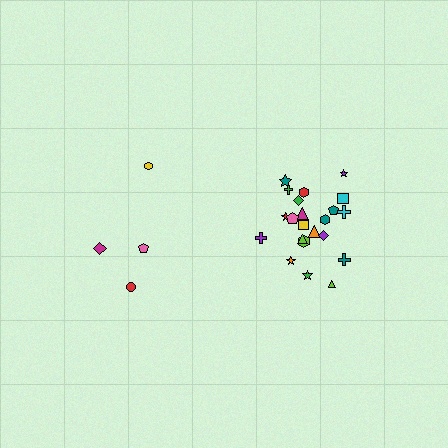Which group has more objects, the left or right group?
The right group.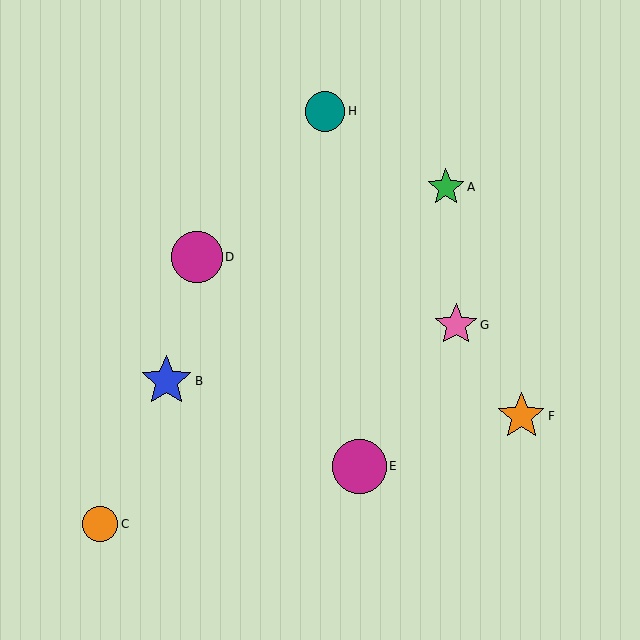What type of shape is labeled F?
Shape F is an orange star.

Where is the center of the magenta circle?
The center of the magenta circle is at (359, 466).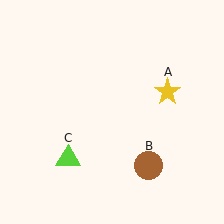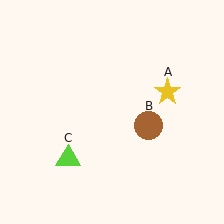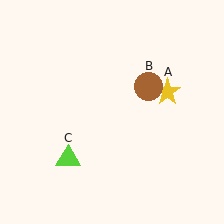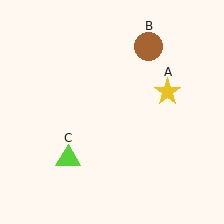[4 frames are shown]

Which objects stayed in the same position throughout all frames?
Yellow star (object A) and lime triangle (object C) remained stationary.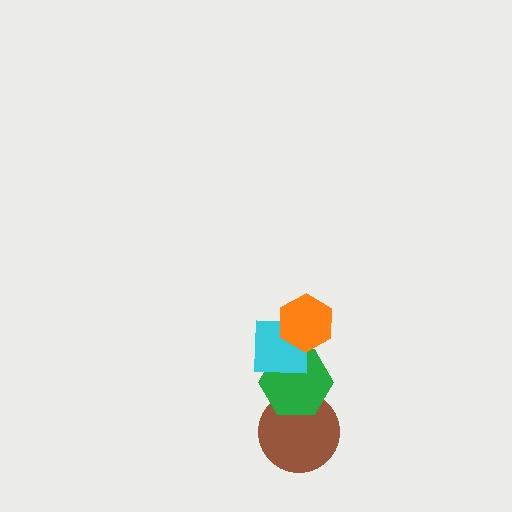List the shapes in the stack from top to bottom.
From top to bottom: the orange hexagon, the cyan square, the green hexagon, the brown circle.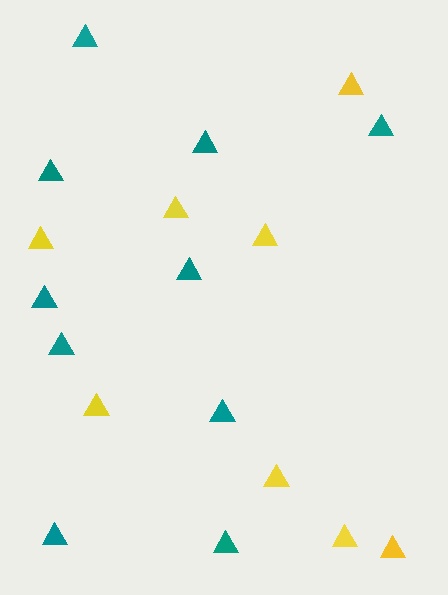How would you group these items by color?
There are 2 groups: one group of yellow triangles (8) and one group of teal triangles (10).